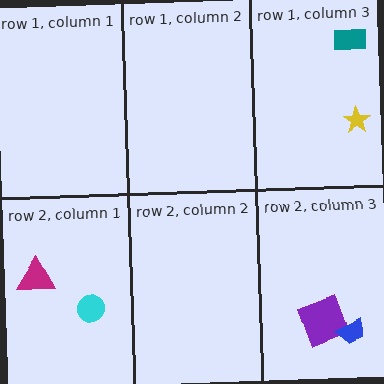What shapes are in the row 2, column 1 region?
The cyan circle, the magenta triangle.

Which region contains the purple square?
The row 2, column 3 region.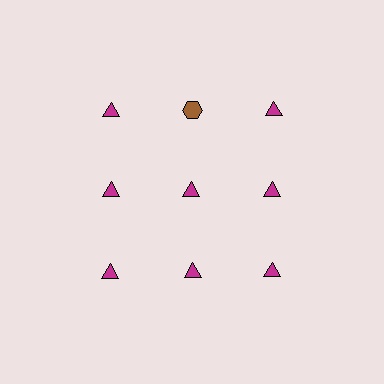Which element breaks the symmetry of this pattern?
The brown hexagon in the top row, second from left column breaks the symmetry. All other shapes are magenta triangles.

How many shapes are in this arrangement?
There are 9 shapes arranged in a grid pattern.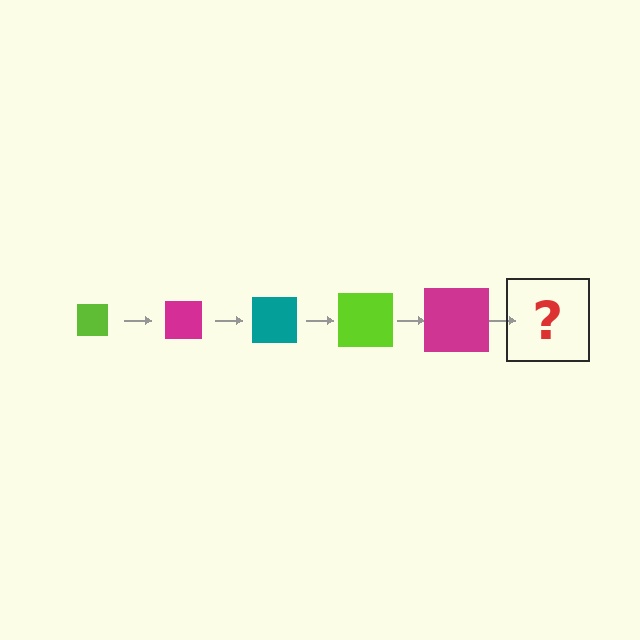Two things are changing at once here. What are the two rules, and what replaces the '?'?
The two rules are that the square grows larger each step and the color cycles through lime, magenta, and teal. The '?' should be a teal square, larger than the previous one.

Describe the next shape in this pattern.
It should be a teal square, larger than the previous one.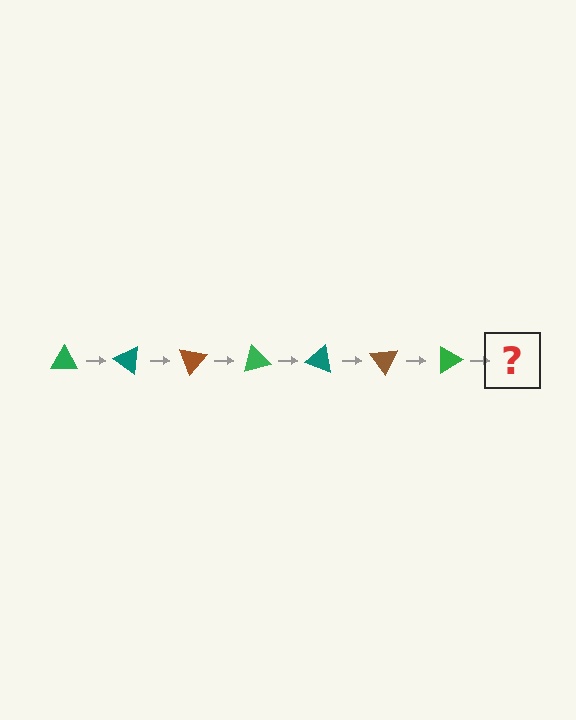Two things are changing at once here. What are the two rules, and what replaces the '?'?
The two rules are that it rotates 35 degrees each step and the color cycles through green, teal, and brown. The '?' should be a teal triangle, rotated 245 degrees from the start.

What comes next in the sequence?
The next element should be a teal triangle, rotated 245 degrees from the start.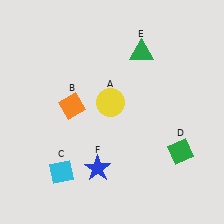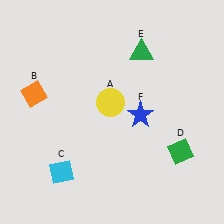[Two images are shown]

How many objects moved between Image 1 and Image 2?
2 objects moved between the two images.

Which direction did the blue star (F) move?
The blue star (F) moved up.